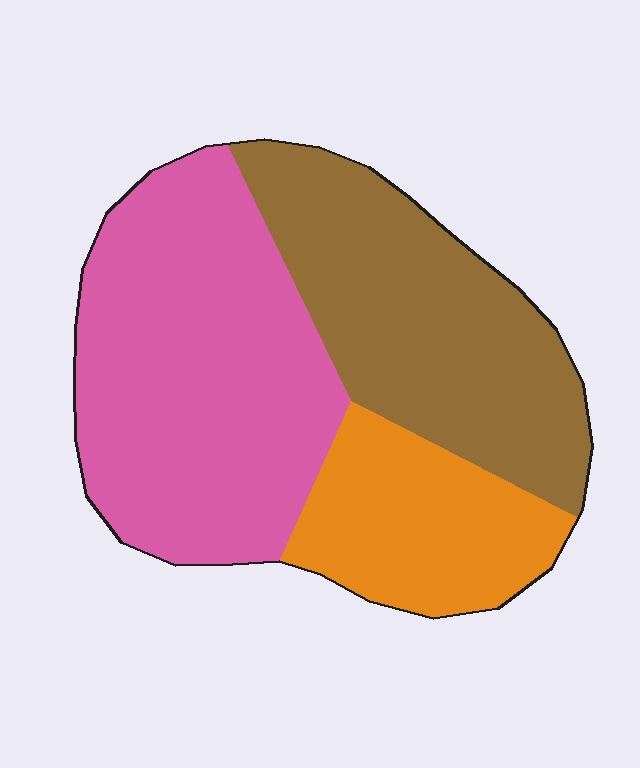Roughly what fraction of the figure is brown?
Brown covers 35% of the figure.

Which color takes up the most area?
Pink, at roughly 45%.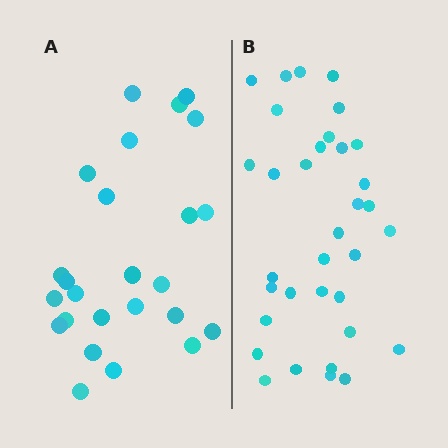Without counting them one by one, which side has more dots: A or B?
Region B (the right region) has more dots.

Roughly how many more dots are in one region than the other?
Region B has roughly 8 or so more dots than region A.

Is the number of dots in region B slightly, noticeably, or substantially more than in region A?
Region B has noticeably more, but not dramatically so. The ratio is roughly 1.4 to 1.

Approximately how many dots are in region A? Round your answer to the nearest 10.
About 20 dots. (The exact count is 25, which rounds to 20.)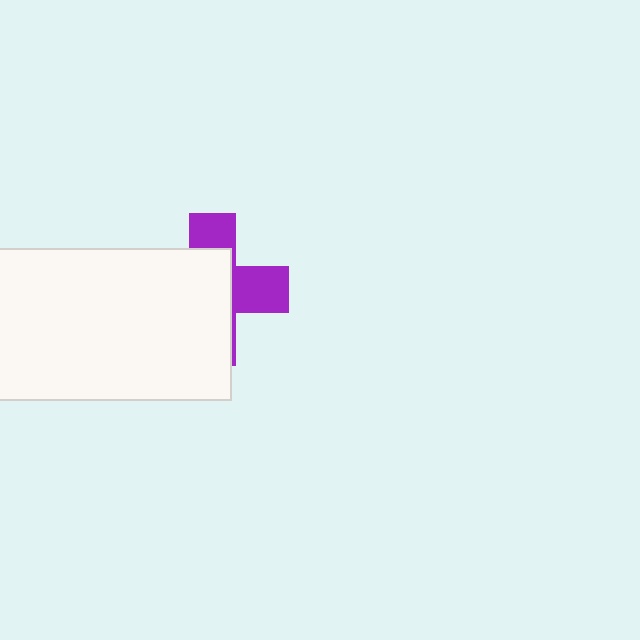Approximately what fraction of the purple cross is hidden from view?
Roughly 62% of the purple cross is hidden behind the white rectangle.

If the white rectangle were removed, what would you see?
You would see the complete purple cross.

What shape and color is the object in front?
The object in front is a white rectangle.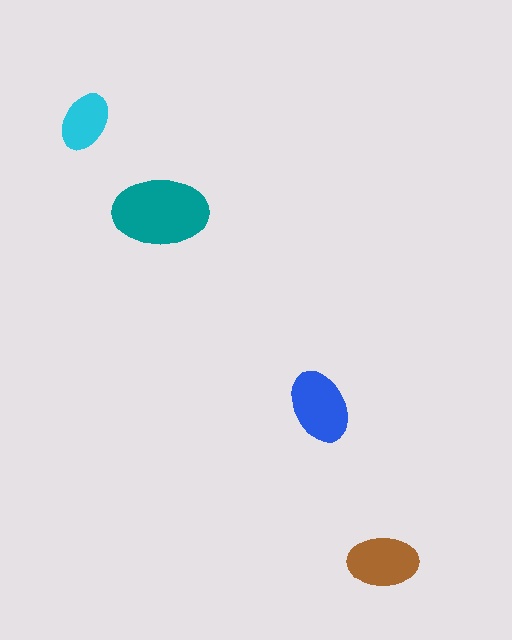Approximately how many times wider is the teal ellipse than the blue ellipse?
About 1.5 times wider.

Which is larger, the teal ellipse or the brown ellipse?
The teal one.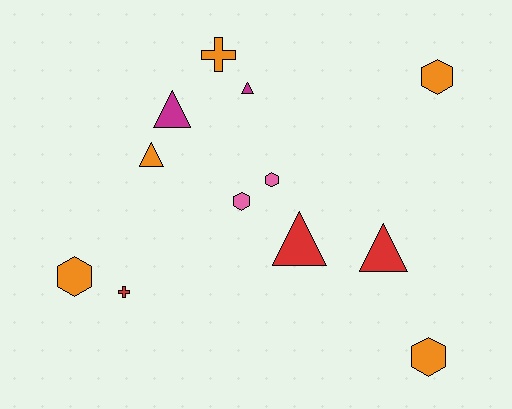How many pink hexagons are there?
There are 2 pink hexagons.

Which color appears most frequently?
Orange, with 5 objects.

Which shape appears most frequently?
Triangle, with 5 objects.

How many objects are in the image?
There are 12 objects.